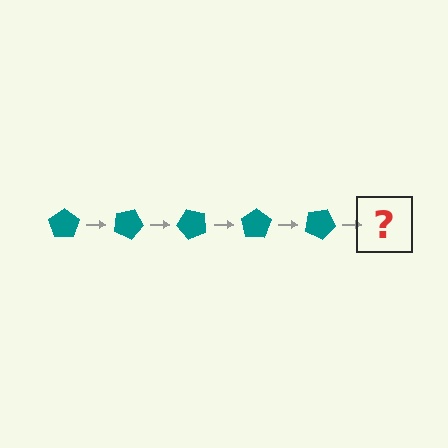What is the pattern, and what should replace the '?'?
The pattern is that the pentagon rotates 25 degrees each step. The '?' should be a teal pentagon rotated 125 degrees.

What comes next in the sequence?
The next element should be a teal pentagon rotated 125 degrees.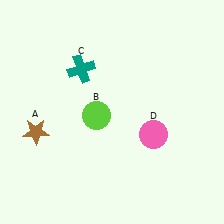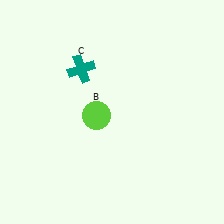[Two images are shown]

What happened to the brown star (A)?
The brown star (A) was removed in Image 2. It was in the bottom-left area of Image 1.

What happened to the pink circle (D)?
The pink circle (D) was removed in Image 2. It was in the bottom-right area of Image 1.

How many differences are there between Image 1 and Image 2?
There are 2 differences between the two images.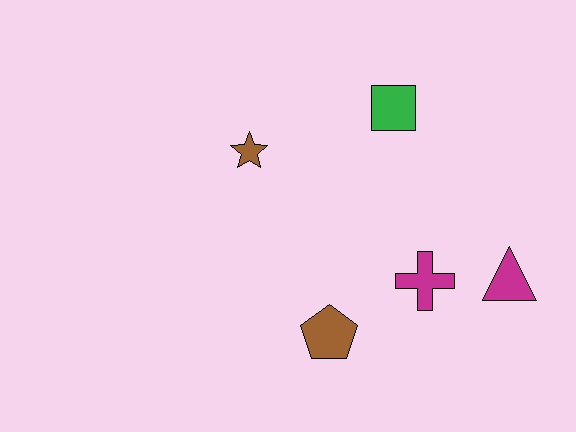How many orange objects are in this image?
There are no orange objects.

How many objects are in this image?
There are 5 objects.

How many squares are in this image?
There is 1 square.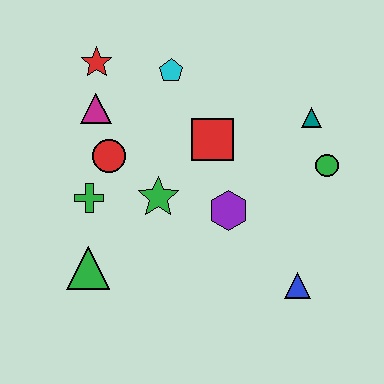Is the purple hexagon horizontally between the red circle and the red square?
No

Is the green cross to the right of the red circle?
No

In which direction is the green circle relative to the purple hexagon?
The green circle is to the right of the purple hexagon.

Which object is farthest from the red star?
The blue triangle is farthest from the red star.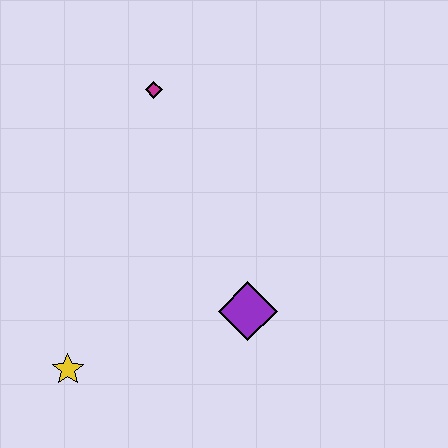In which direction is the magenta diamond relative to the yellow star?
The magenta diamond is above the yellow star.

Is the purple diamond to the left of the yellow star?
No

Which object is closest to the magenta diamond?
The purple diamond is closest to the magenta diamond.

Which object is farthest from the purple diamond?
The magenta diamond is farthest from the purple diamond.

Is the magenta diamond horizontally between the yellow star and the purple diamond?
Yes